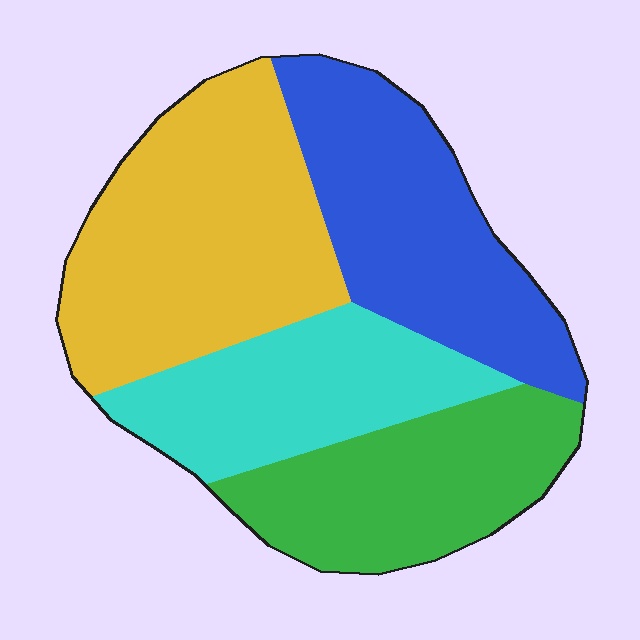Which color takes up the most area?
Yellow, at roughly 30%.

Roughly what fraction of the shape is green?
Green takes up about one fifth (1/5) of the shape.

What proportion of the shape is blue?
Blue takes up about one quarter (1/4) of the shape.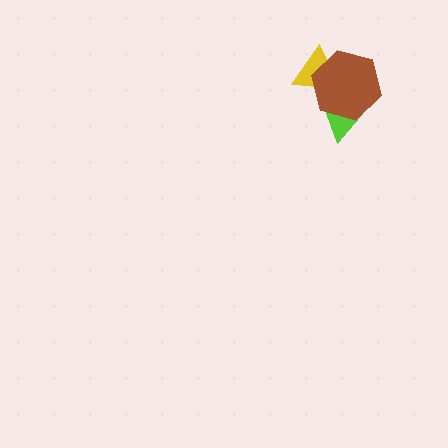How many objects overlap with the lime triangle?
2 objects overlap with the lime triangle.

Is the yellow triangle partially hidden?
Yes, it is partially covered by another shape.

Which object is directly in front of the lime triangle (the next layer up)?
The yellow triangle is directly in front of the lime triangle.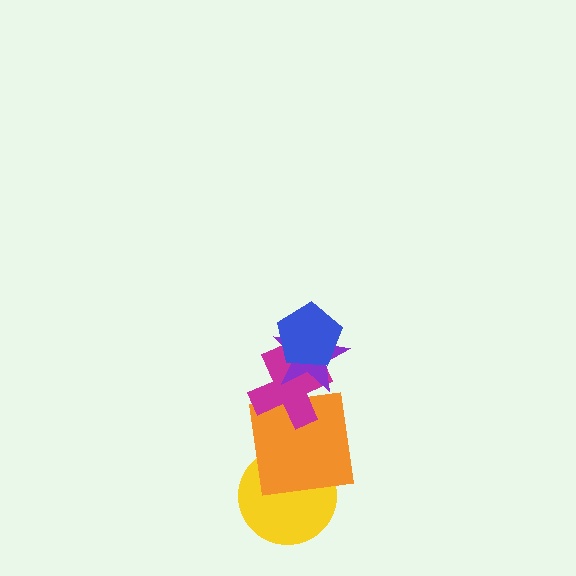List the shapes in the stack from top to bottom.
From top to bottom: the blue pentagon, the purple star, the magenta cross, the orange square, the yellow circle.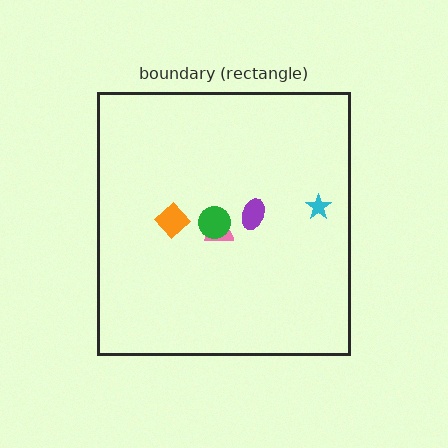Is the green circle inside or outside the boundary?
Inside.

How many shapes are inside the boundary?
5 inside, 0 outside.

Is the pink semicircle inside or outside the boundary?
Inside.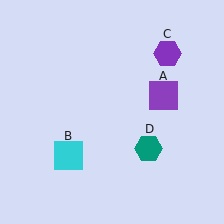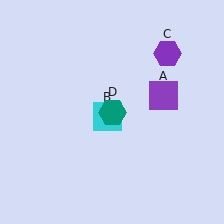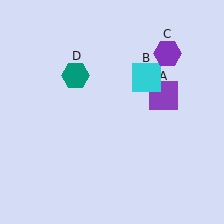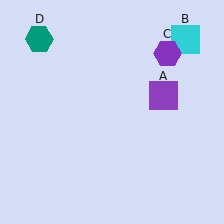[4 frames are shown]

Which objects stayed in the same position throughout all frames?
Purple square (object A) and purple hexagon (object C) remained stationary.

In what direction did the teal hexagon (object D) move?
The teal hexagon (object D) moved up and to the left.